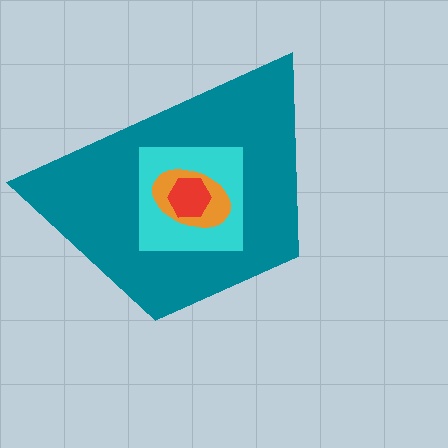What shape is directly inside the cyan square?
The orange ellipse.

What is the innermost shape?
The red hexagon.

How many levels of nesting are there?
4.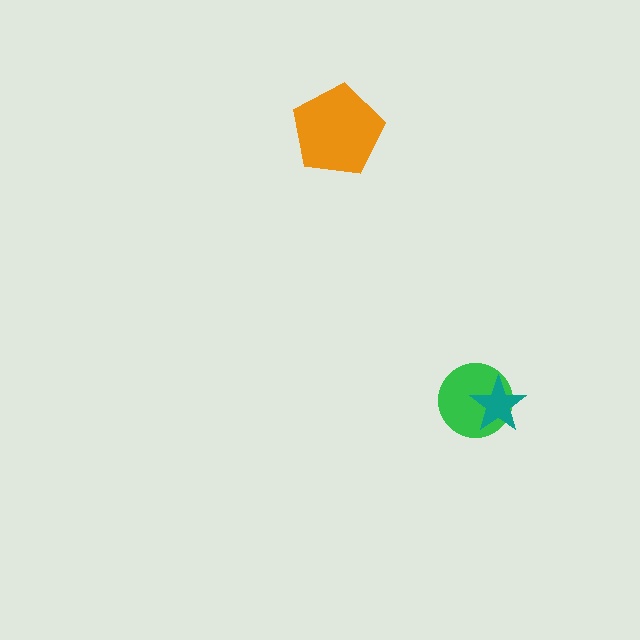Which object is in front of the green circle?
The teal star is in front of the green circle.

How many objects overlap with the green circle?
1 object overlaps with the green circle.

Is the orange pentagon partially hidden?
No, no other shape covers it.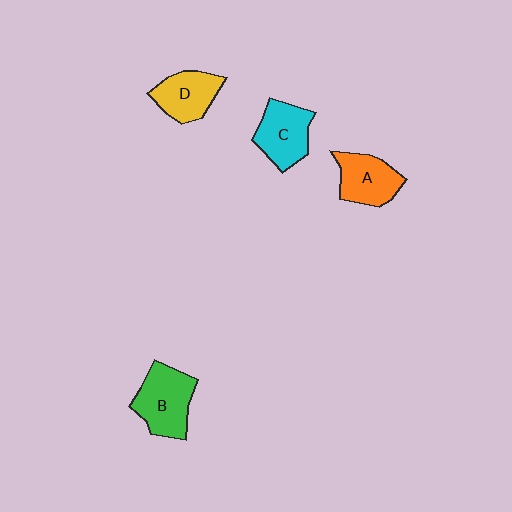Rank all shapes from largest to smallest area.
From largest to smallest: B (green), C (cyan), A (orange), D (yellow).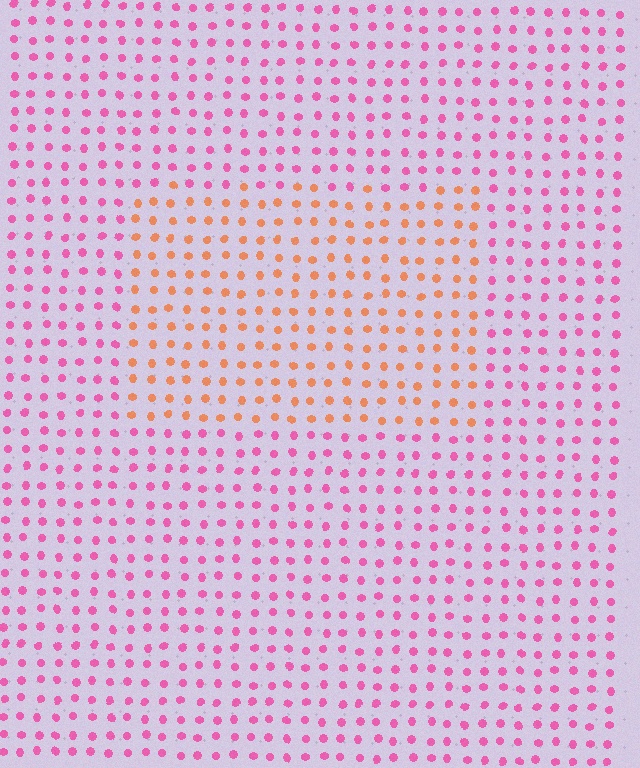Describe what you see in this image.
The image is filled with small pink elements in a uniform arrangement. A rectangle-shaped region is visible where the elements are tinted to a slightly different hue, forming a subtle color boundary.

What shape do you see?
I see a rectangle.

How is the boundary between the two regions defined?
The boundary is defined purely by a slight shift in hue (about 53 degrees). Spacing, size, and orientation are identical on both sides.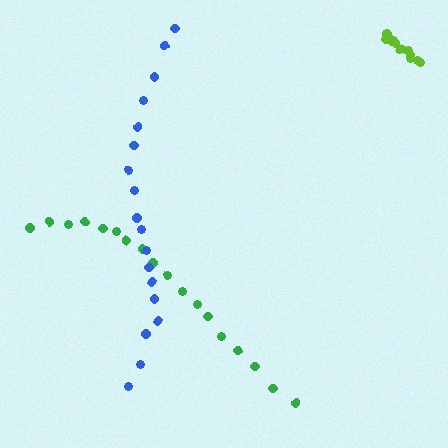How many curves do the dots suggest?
There are 3 distinct paths.